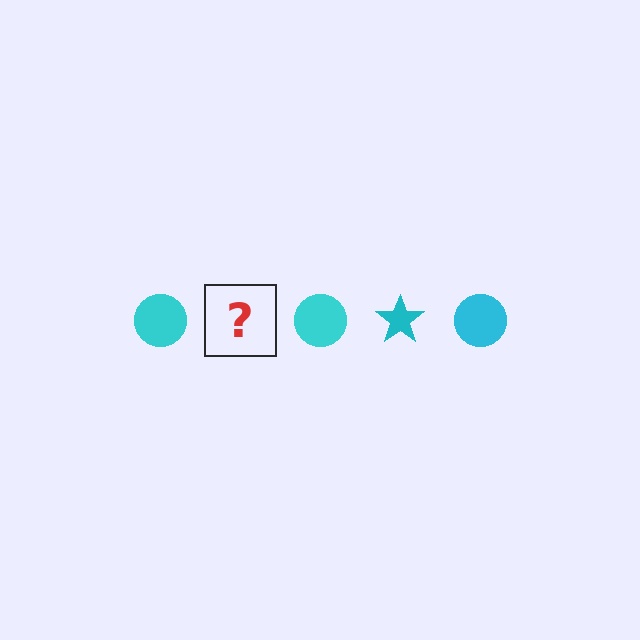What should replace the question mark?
The question mark should be replaced with a cyan star.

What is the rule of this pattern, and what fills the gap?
The rule is that the pattern cycles through circle, star shapes in cyan. The gap should be filled with a cyan star.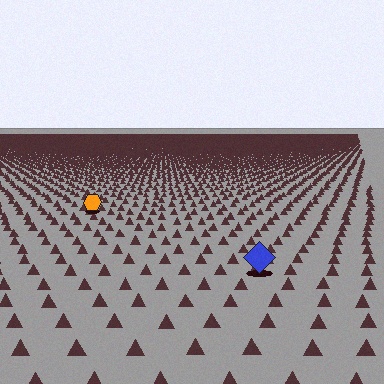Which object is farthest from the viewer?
The orange hexagon is farthest from the viewer. It appears smaller and the ground texture around it is denser.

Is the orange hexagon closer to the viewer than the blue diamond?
No. The blue diamond is closer — you can tell from the texture gradient: the ground texture is coarser near it.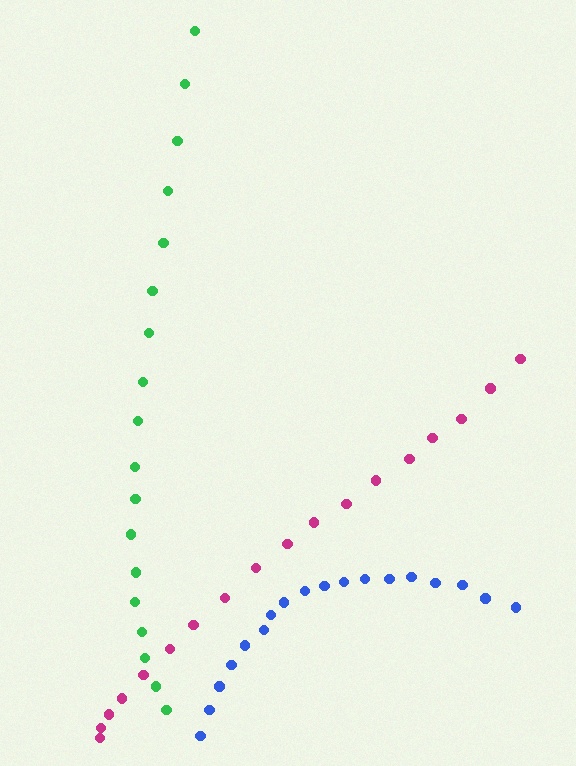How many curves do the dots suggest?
There are 3 distinct paths.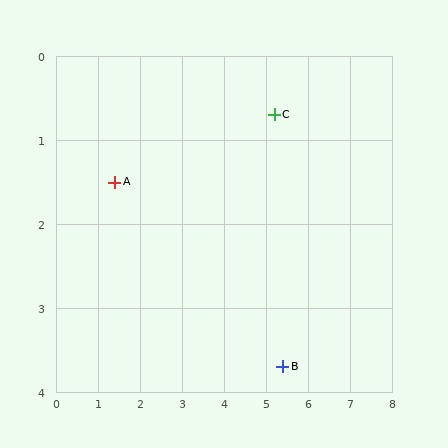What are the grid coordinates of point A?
Point A is at approximately (1.4, 1.5).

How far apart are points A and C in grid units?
Points A and C are about 3.9 grid units apart.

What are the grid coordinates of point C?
Point C is at approximately (5.2, 0.7).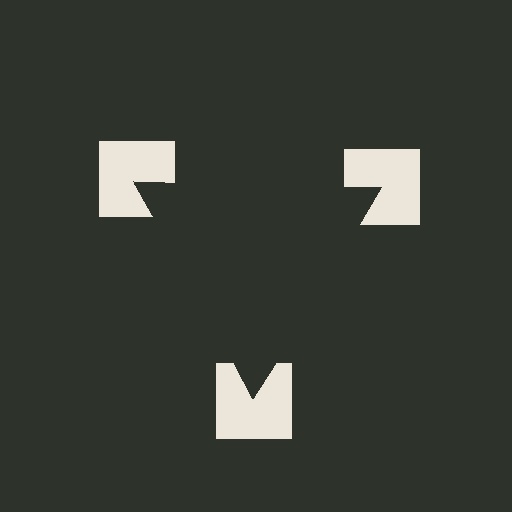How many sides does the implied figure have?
3 sides.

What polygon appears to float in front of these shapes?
An illusory triangle — its edges are inferred from the aligned wedge cuts in the notched squares, not physically drawn.